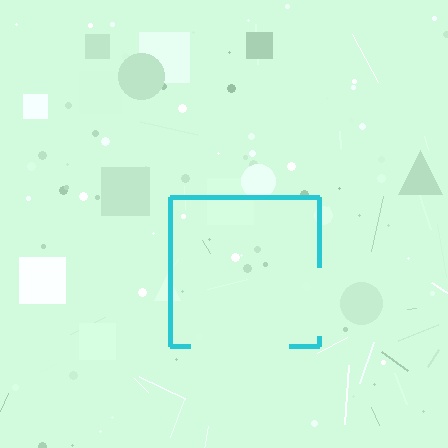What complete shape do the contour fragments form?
The contour fragments form a square.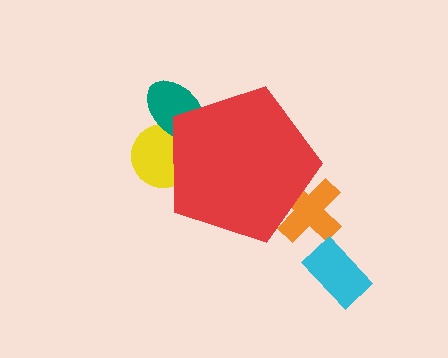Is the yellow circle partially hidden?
Yes, the yellow circle is partially hidden behind the red pentagon.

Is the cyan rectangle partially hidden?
No, the cyan rectangle is fully visible.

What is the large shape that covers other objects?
A red pentagon.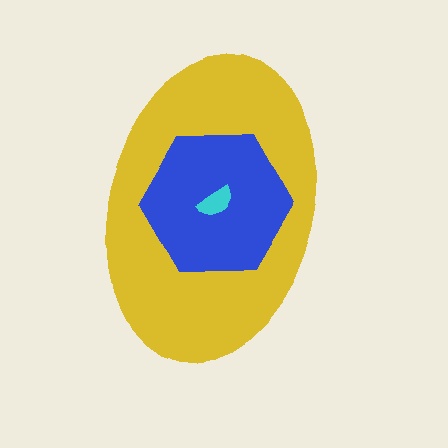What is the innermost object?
The cyan semicircle.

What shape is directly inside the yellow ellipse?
The blue hexagon.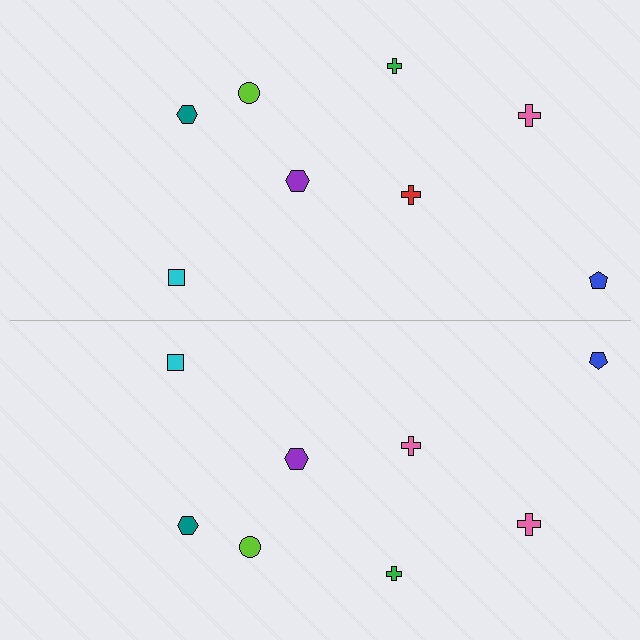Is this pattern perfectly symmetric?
No, the pattern is not perfectly symmetric. The pink cross on the bottom side breaks the symmetry — its mirror counterpart is red.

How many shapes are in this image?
There are 16 shapes in this image.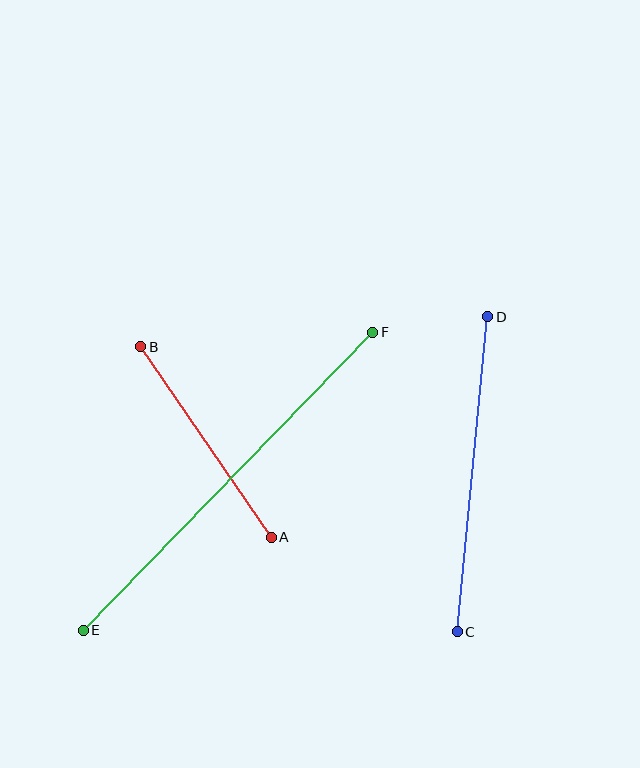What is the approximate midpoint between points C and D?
The midpoint is at approximately (472, 474) pixels.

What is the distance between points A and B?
The distance is approximately 231 pixels.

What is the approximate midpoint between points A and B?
The midpoint is at approximately (206, 442) pixels.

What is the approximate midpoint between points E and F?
The midpoint is at approximately (228, 481) pixels.